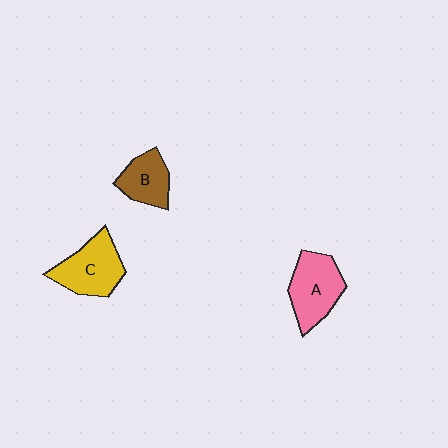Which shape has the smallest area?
Shape B (brown).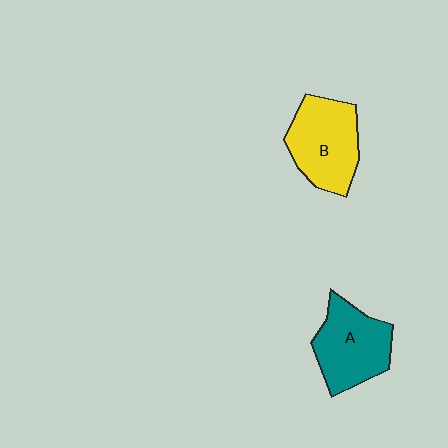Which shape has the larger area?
Shape B (yellow).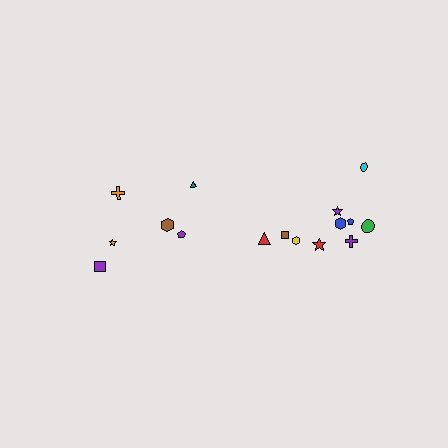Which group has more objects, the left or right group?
The right group.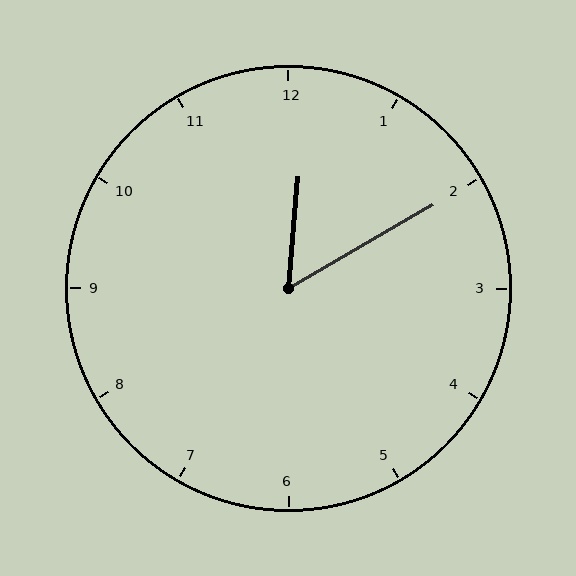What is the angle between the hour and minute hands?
Approximately 55 degrees.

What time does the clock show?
12:10.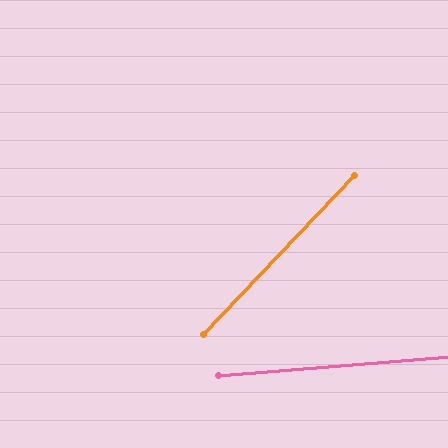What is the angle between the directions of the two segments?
Approximately 42 degrees.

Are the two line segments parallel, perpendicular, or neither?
Neither parallel nor perpendicular — they differ by about 42°.